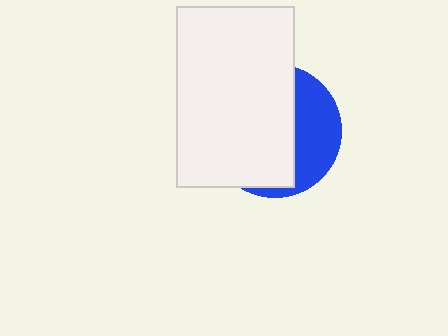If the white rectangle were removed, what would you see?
You would see the complete blue circle.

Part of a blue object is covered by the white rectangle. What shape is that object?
It is a circle.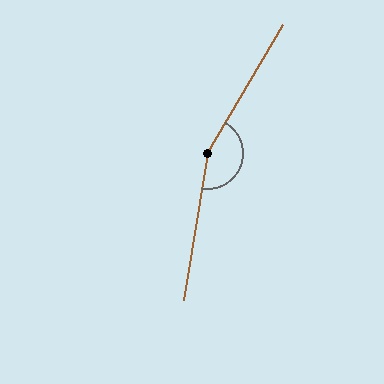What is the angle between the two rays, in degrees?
Approximately 159 degrees.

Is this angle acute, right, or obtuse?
It is obtuse.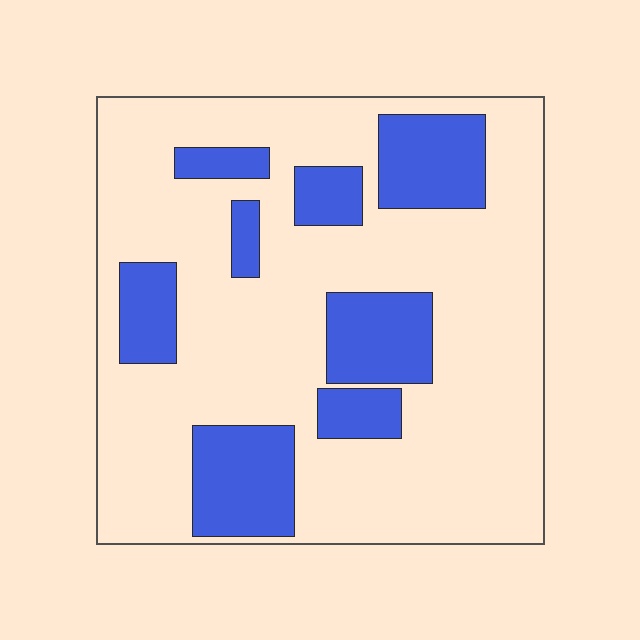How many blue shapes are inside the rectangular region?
8.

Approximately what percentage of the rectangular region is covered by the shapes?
Approximately 25%.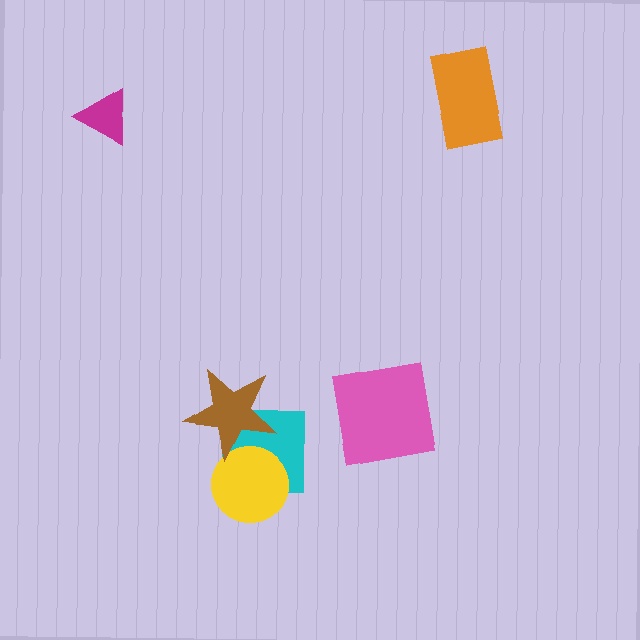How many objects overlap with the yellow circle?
2 objects overlap with the yellow circle.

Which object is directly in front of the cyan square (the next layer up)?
The yellow circle is directly in front of the cyan square.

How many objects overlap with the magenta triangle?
0 objects overlap with the magenta triangle.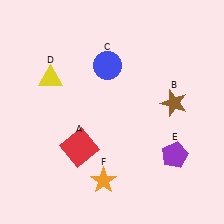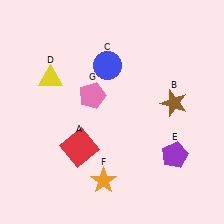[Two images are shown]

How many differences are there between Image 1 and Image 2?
There is 1 difference between the two images.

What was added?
A pink pentagon (G) was added in Image 2.